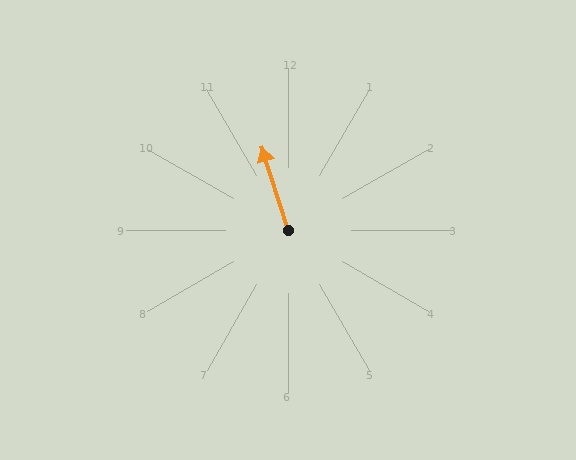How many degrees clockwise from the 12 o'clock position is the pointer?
Approximately 342 degrees.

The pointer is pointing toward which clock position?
Roughly 11 o'clock.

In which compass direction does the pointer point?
North.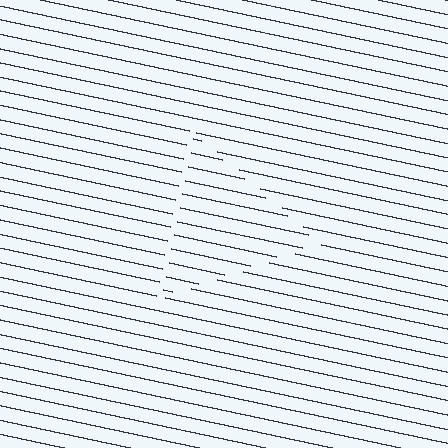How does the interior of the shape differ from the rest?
The interior of the shape contains the same grating, shifted by half a period — the contour is defined by the phase discontinuity where line-ends from the inner and outer gratings abut.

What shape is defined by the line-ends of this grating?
An illusory triangle. The interior of the shape contains the same grating, shifted by half a period — the contour is defined by the phase discontinuity where line-ends from the inner and outer gratings abut.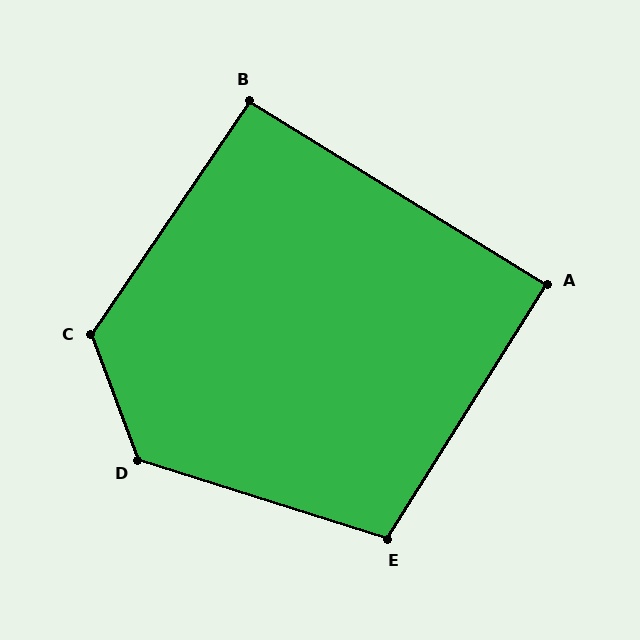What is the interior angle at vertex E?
Approximately 104 degrees (obtuse).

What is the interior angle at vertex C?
Approximately 125 degrees (obtuse).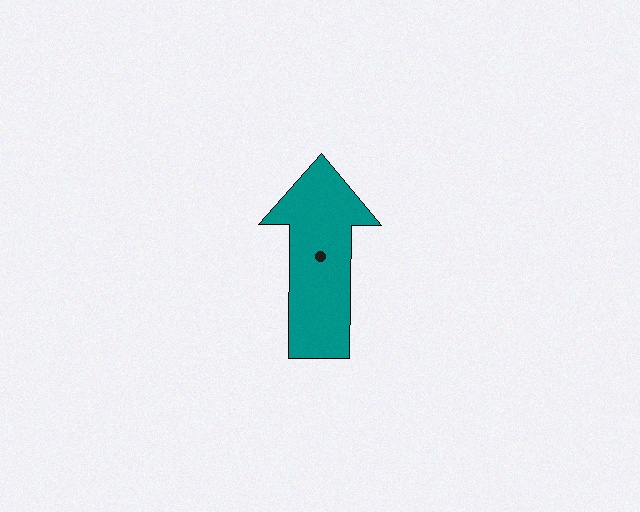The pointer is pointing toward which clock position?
Roughly 12 o'clock.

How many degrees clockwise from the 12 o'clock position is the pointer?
Approximately 1 degrees.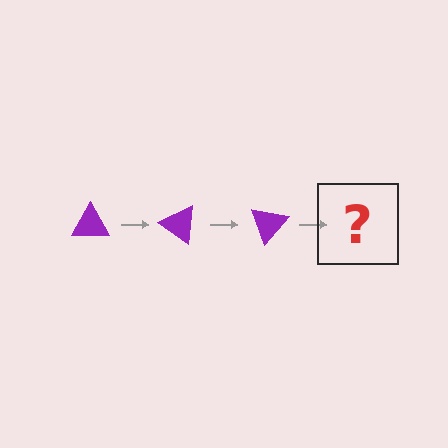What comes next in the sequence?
The next element should be a purple triangle rotated 105 degrees.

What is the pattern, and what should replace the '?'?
The pattern is that the triangle rotates 35 degrees each step. The '?' should be a purple triangle rotated 105 degrees.